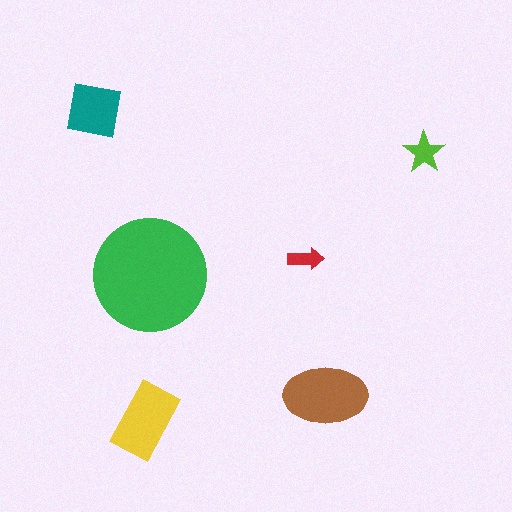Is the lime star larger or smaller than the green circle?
Smaller.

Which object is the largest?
The green circle.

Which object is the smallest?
The red arrow.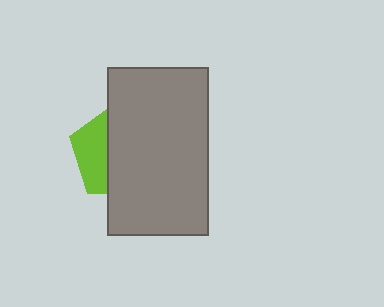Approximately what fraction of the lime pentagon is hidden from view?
Roughly 64% of the lime pentagon is hidden behind the gray rectangle.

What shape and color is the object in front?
The object in front is a gray rectangle.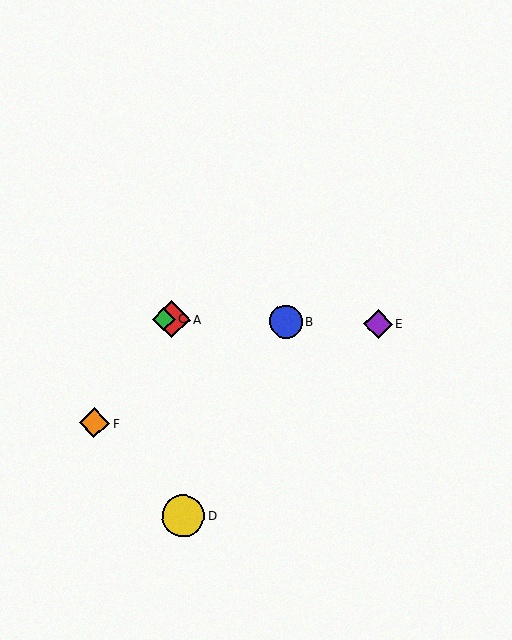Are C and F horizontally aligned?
No, C is at y≈319 and F is at y≈423.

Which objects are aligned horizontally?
Objects A, B, C, E are aligned horizontally.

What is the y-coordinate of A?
Object A is at y≈319.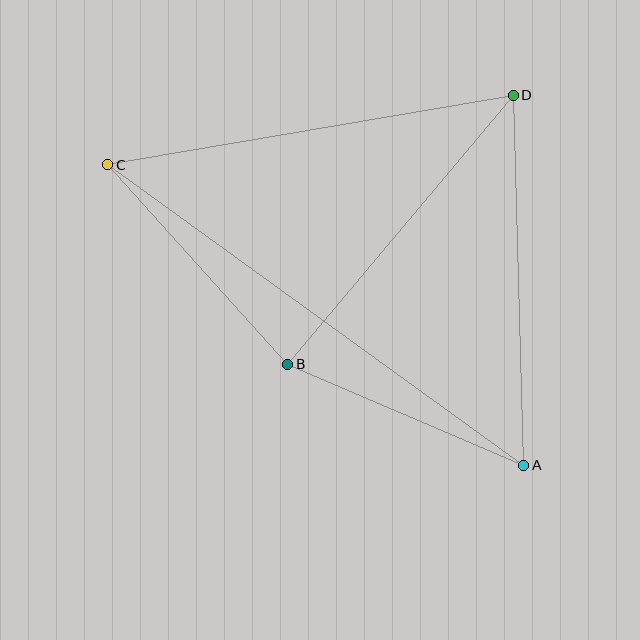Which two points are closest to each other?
Points A and B are closest to each other.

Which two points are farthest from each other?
Points A and C are farthest from each other.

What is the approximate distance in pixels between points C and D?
The distance between C and D is approximately 411 pixels.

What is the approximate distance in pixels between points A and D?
The distance between A and D is approximately 370 pixels.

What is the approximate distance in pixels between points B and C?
The distance between B and C is approximately 269 pixels.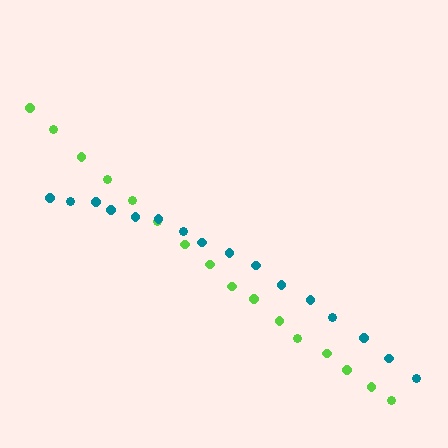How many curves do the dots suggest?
There are 2 distinct paths.